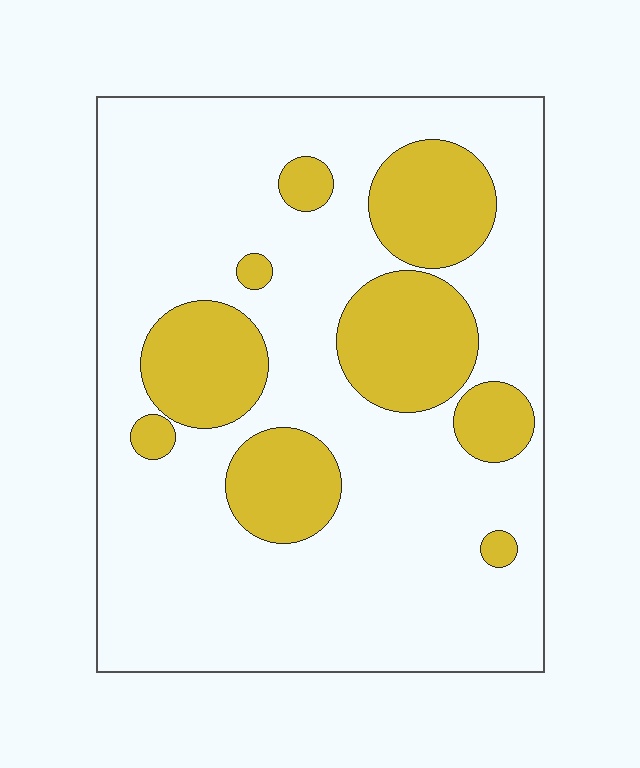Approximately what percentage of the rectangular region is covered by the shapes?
Approximately 25%.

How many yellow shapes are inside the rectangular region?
9.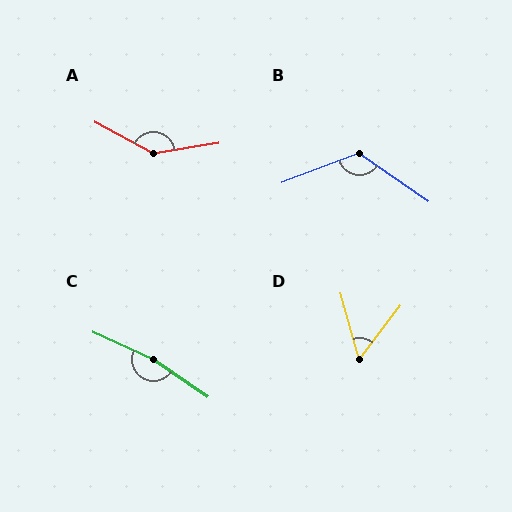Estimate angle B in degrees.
Approximately 124 degrees.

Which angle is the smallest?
D, at approximately 53 degrees.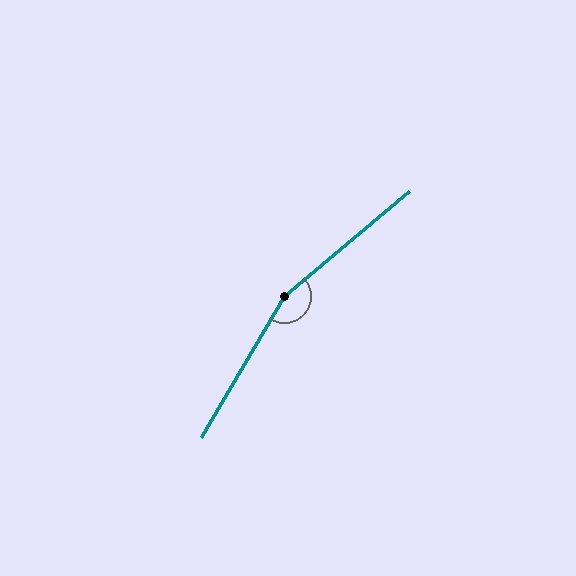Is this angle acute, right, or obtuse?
It is obtuse.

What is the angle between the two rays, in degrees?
Approximately 160 degrees.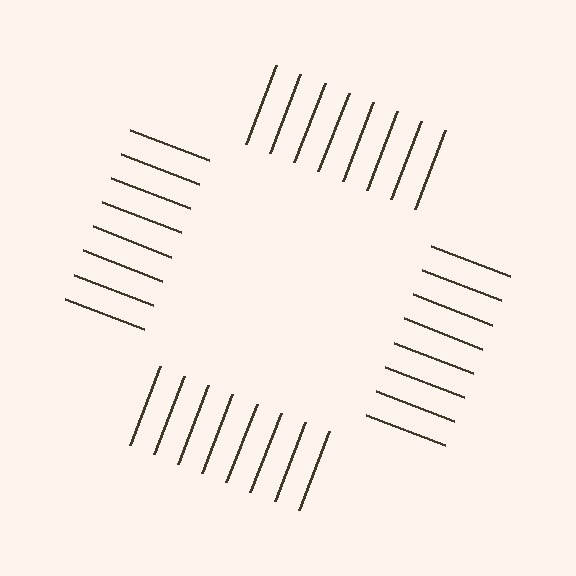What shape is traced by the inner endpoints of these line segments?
An illusory square — the line segments terminate on its edges but no continuous stroke is drawn.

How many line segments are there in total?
32 — 8 along each of the 4 edges.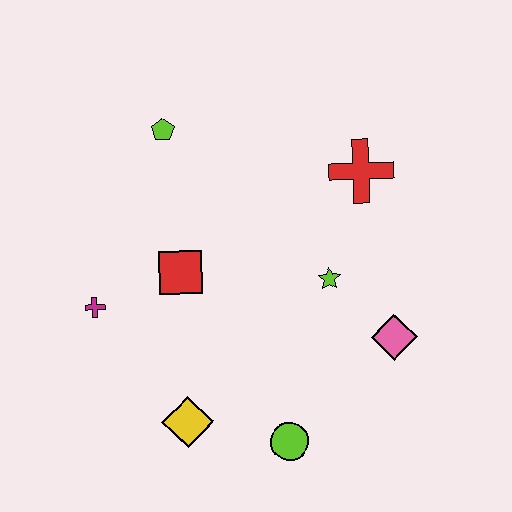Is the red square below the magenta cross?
No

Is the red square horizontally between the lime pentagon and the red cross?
Yes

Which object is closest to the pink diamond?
The lime star is closest to the pink diamond.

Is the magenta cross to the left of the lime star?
Yes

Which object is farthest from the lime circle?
The lime pentagon is farthest from the lime circle.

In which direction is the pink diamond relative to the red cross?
The pink diamond is below the red cross.